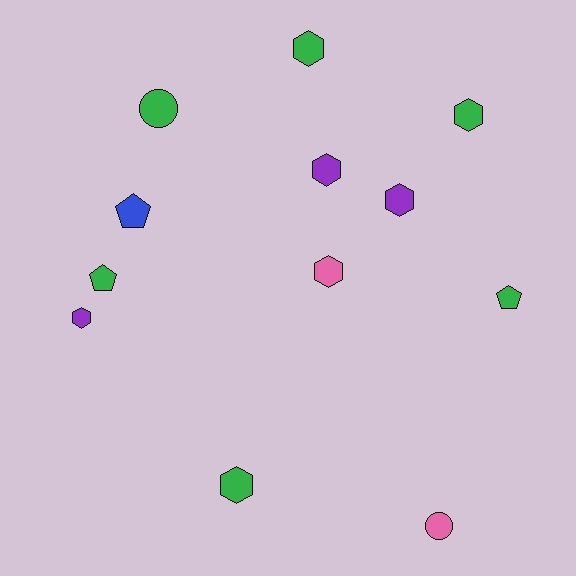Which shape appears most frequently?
Hexagon, with 7 objects.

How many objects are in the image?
There are 12 objects.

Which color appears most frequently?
Green, with 6 objects.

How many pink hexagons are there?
There is 1 pink hexagon.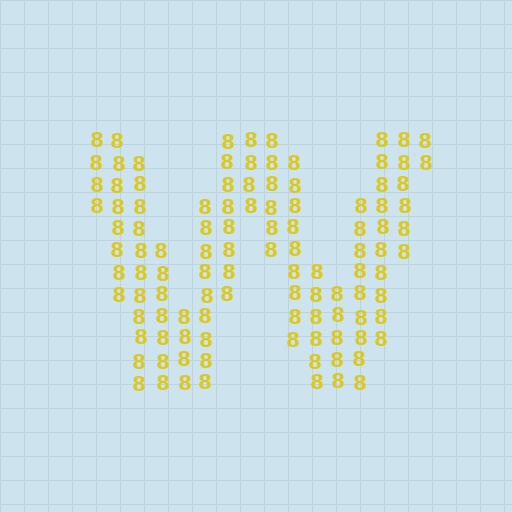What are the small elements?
The small elements are digit 8's.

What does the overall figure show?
The overall figure shows the letter W.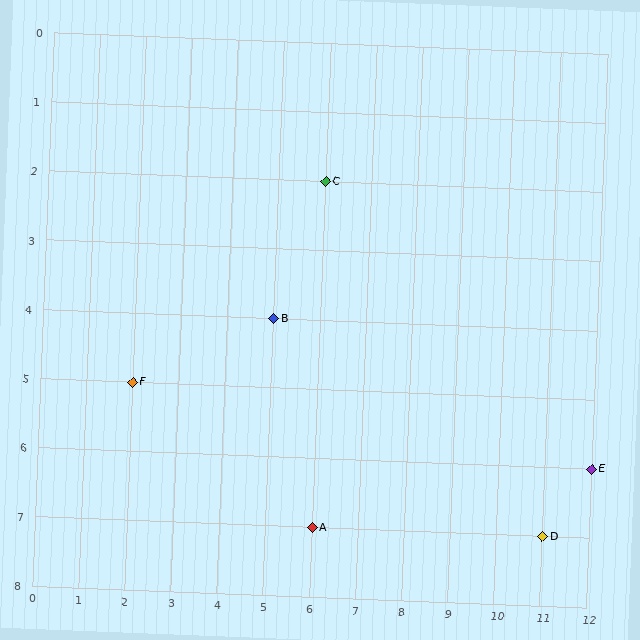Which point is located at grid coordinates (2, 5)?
Point F is at (2, 5).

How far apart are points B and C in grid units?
Points B and C are 1 column and 2 rows apart (about 2.2 grid units diagonally).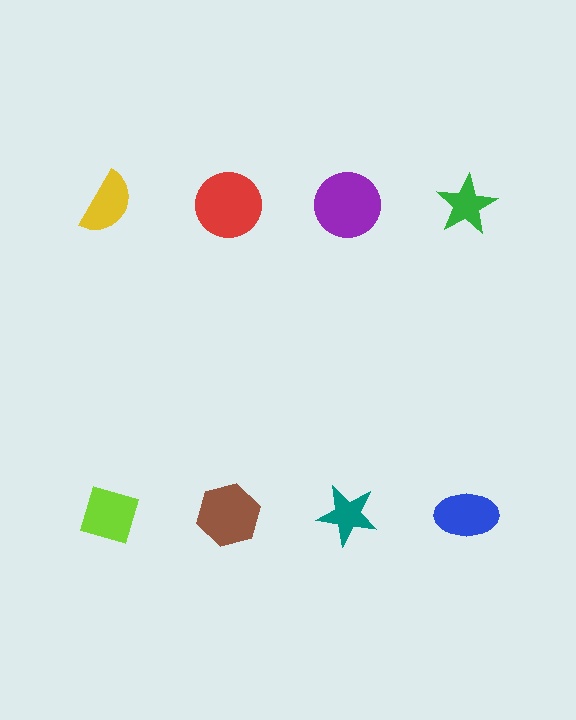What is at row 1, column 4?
A green star.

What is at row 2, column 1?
A lime diamond.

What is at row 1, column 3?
A purple circle.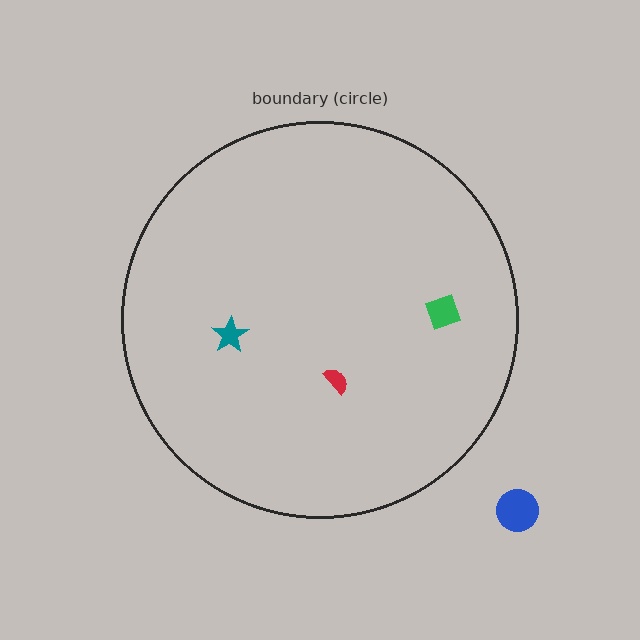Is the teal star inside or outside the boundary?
Inside.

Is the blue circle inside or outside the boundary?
Outside.